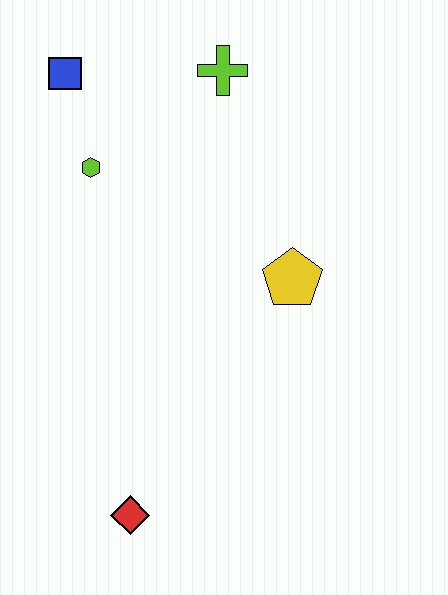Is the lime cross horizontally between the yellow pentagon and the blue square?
Yes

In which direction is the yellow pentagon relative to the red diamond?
The yellow pentagon is above the red diamond.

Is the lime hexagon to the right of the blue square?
Yes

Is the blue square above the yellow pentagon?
Yes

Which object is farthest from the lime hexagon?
The red diamond is farthest from the lime hexagon.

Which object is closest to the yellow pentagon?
The lime cross is closest to the yellow pentagon.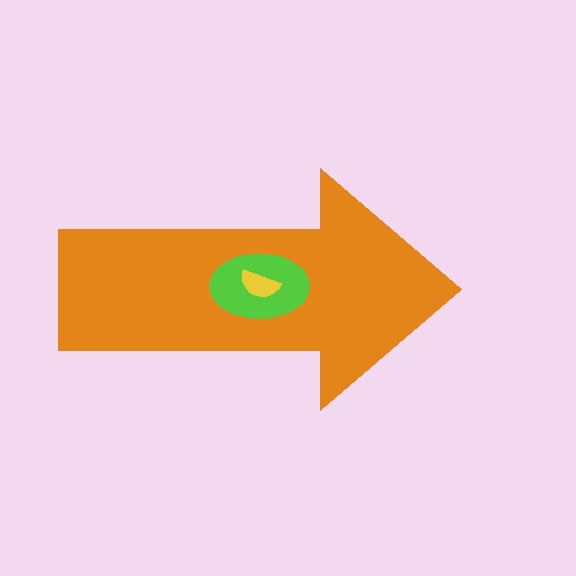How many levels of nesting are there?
3.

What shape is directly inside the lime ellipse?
The yellow semicircle.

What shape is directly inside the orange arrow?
The lime ellipse.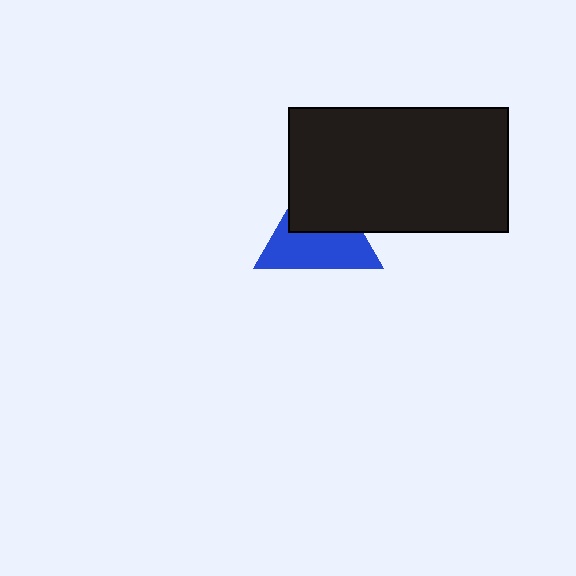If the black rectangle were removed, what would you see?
You would see the complete blue triangle.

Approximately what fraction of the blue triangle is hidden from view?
Roughly 45% of the blue triangle is hidden behind the black rectangle.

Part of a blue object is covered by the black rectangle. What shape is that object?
It is a triangle.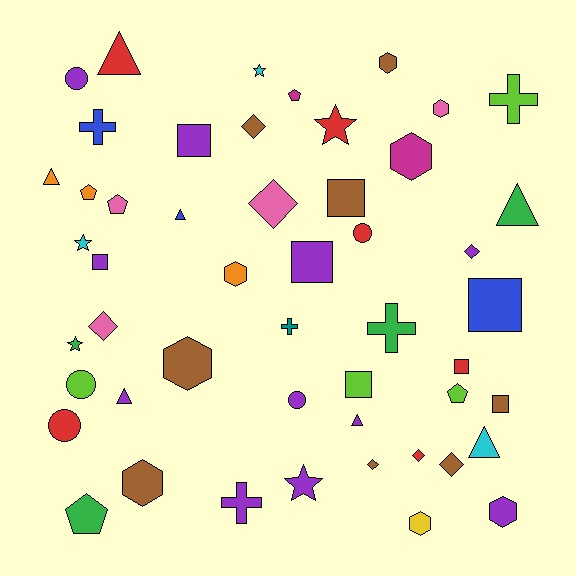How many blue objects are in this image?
There are 3 blue objects.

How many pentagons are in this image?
There are 5 pentagons.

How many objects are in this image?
There are 50 objects.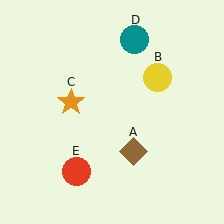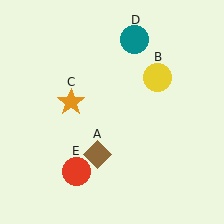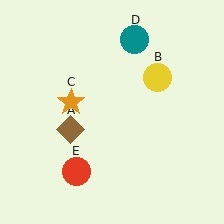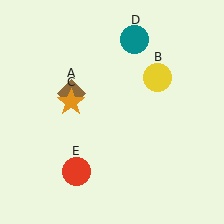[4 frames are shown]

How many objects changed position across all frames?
1 object changed position: brown diamond (object A).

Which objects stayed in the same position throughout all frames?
Yellow circle (object B) and orange star (object C) and teal circle (object D) and red circle (object E) remained stationary.